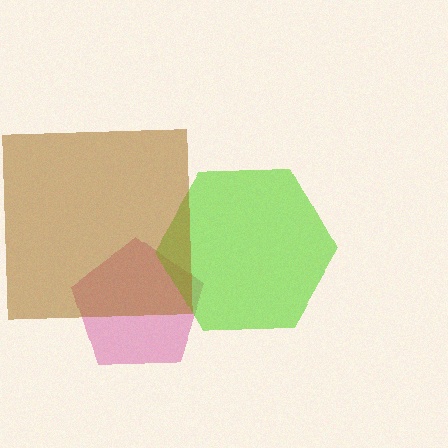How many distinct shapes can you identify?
There are 3 distinct shapes: a magenta pentagon, a lime hexagon, a brown square.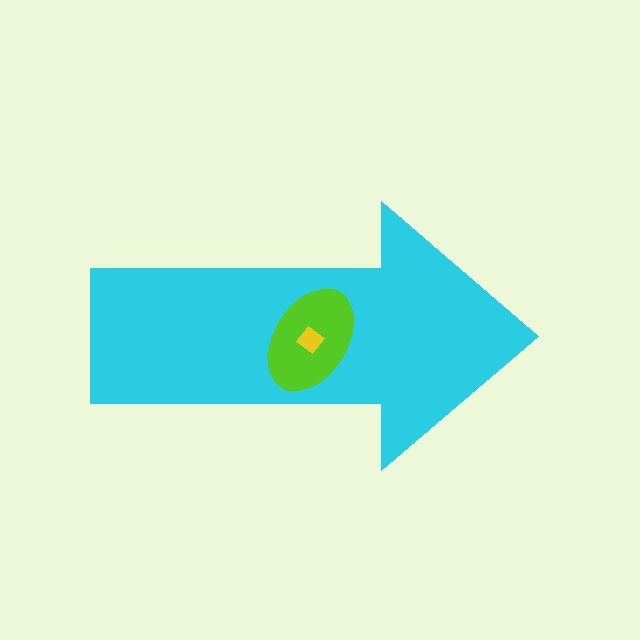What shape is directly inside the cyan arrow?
The lime ellipse.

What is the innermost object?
The yellow diamond.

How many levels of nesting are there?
3.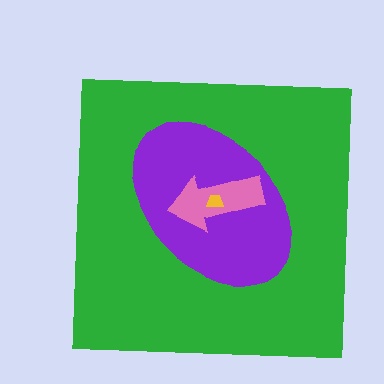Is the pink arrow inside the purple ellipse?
Yes.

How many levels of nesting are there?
4.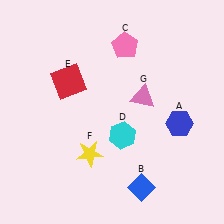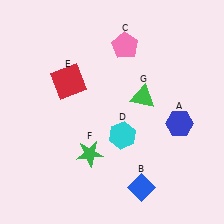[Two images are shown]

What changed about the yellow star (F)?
In Image 1, F is yellow. In Image 2, it changed to green.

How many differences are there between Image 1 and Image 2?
There are 2 differences between the two images.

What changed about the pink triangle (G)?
In Image 1, G is pink. In Image 2, it changed to green.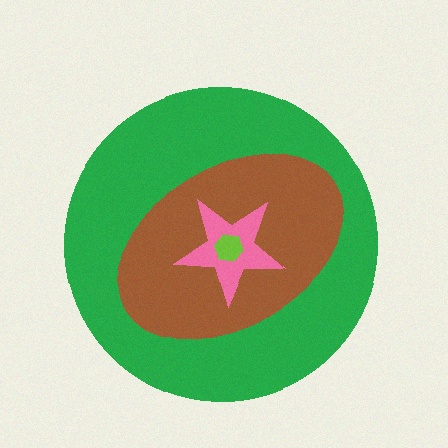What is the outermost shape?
The green circle.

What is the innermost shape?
The lime hexagon.